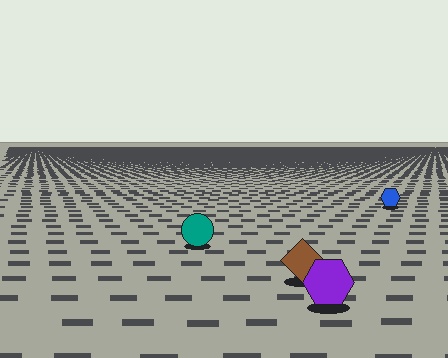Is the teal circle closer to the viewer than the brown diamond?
No. The brown diamond is closer — you can tell from the texture gradient: the ground texture is coarser near it.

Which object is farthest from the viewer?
The blue hexagon is farthest from the viewer. It appears smaller and the ground texture around it is denser.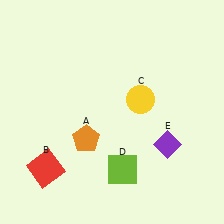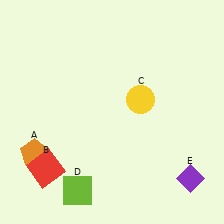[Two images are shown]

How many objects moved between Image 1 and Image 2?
3 objects moved between the two images.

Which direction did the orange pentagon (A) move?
The orange pentagon (A) moved left.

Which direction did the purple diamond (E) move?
The purple diamond (E) moved down.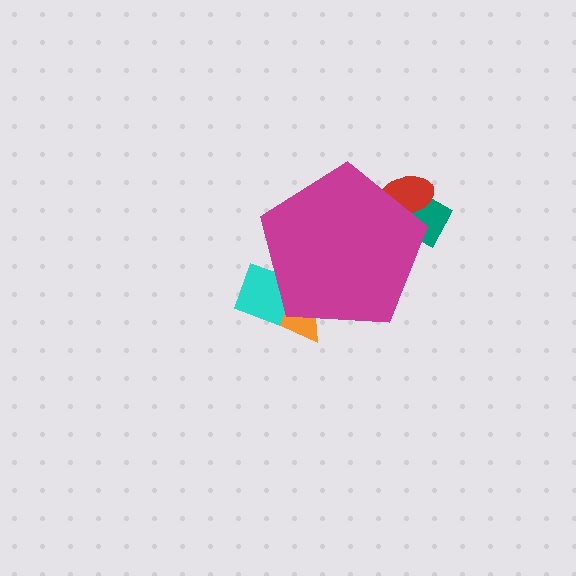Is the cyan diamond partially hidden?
Yes, the cyan diamond is partially hidden behind the magenta pentagon.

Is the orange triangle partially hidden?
Yes, the orange triangle is partially hidden behind the magenta pentagon.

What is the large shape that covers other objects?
A magenta pentagon.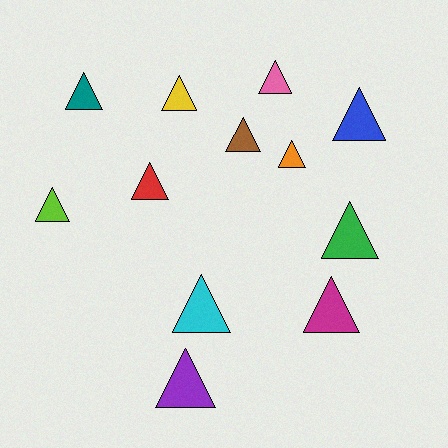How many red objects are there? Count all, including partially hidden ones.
There is 1 red object.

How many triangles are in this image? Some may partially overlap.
There are 12 triangles.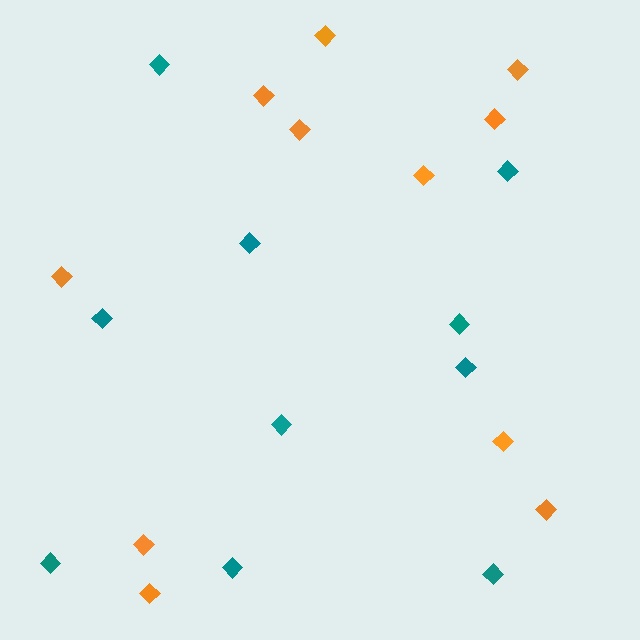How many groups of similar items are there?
There are 2 groups: one group of teal diamonds (10) and one group of orange diamonds (11).